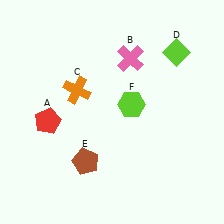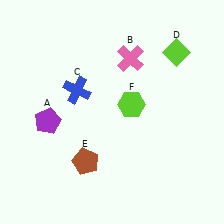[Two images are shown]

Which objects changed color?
A changed from red to purple. C changed from orange to blue.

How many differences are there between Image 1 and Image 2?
There are 2 differences between the two images.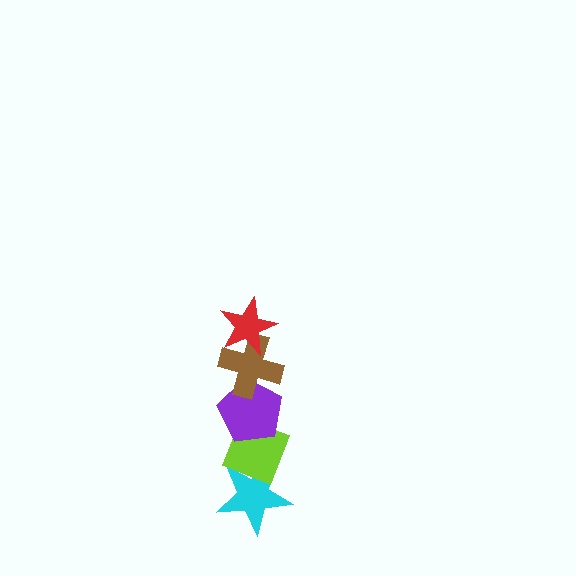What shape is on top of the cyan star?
The lime diamond is on top of the cyan star.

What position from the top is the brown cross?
The brown cross is 2nd from the top.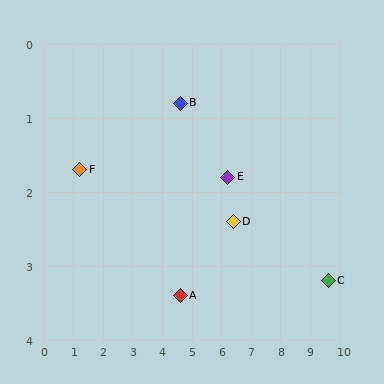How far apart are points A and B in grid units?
Points A and B are about 2.6 grid units apart.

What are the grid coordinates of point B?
Point B is at approximately (4.6, 0.8).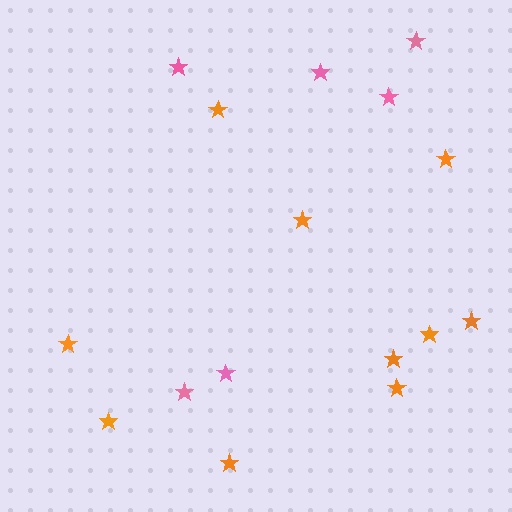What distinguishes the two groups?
There are 2 groups: one group of orange stars (10) and one group of pink stars (6).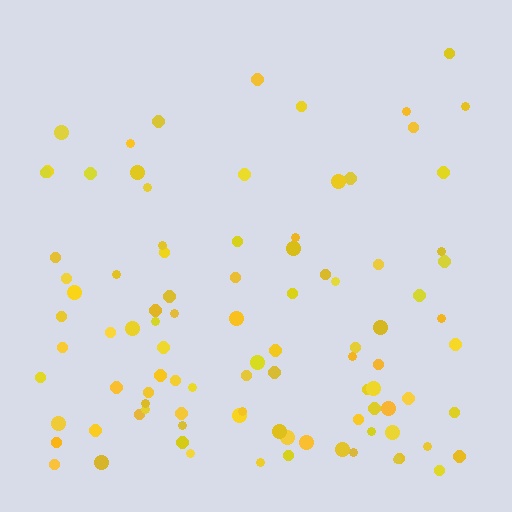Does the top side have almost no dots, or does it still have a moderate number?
Still a moderate number, just noticeably fewer than the bottom.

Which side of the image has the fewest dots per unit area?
The top.